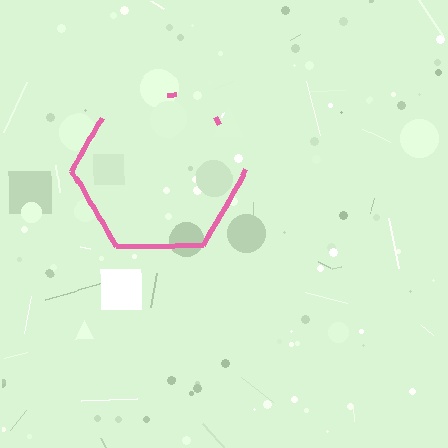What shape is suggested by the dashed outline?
The dashed outline suggests a hexagon.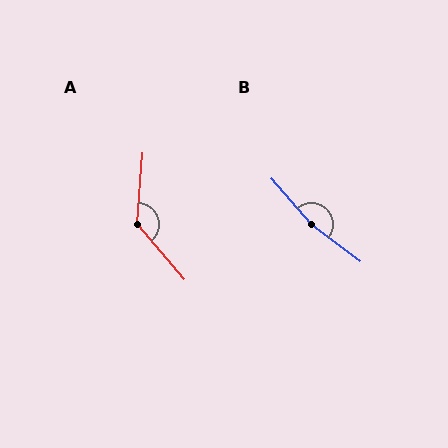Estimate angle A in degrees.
Approximately 135 degrees.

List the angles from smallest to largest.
A (135°), B (168°).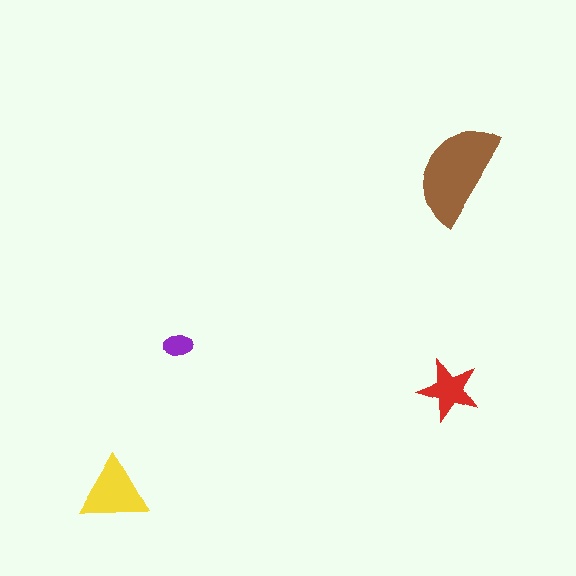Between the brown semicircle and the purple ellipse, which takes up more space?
The brown semicircle.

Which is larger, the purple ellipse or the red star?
The red star.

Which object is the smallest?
The purple ellipse.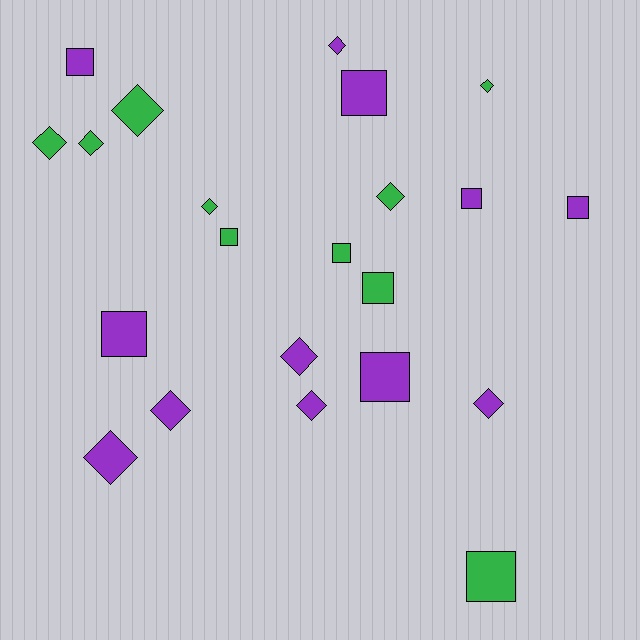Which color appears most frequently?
Purple, with 12 objects.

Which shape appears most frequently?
Diamond, with 12 objects.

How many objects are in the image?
There are 22 objects.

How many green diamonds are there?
There are 6 green diamonds.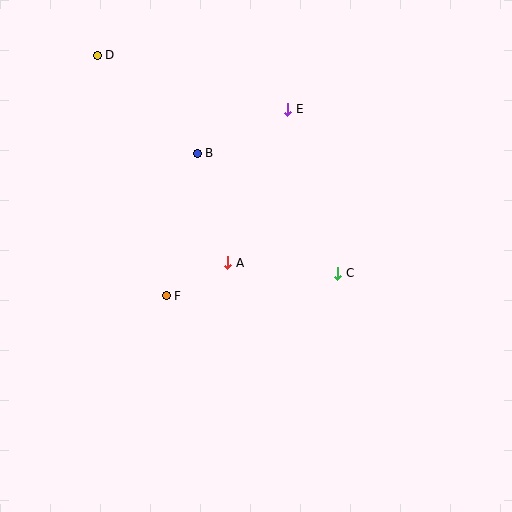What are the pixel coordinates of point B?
Point B is at (197, 153).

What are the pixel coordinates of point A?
Point A is at (228, 263).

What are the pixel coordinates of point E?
Point E is at (288, 109).